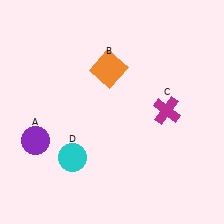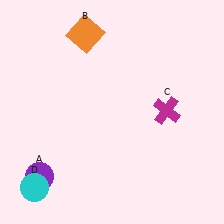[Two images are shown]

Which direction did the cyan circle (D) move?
The cyan circle (D) moved left.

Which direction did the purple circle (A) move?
The purple circle (A) moved down.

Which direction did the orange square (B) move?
The orange square (B) moved up.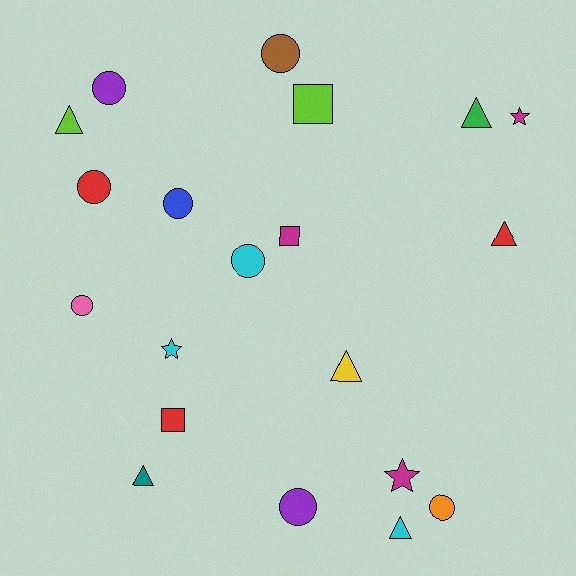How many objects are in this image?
There are 20 objects.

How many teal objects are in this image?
There is 1 teal object.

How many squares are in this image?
There are 3 squares.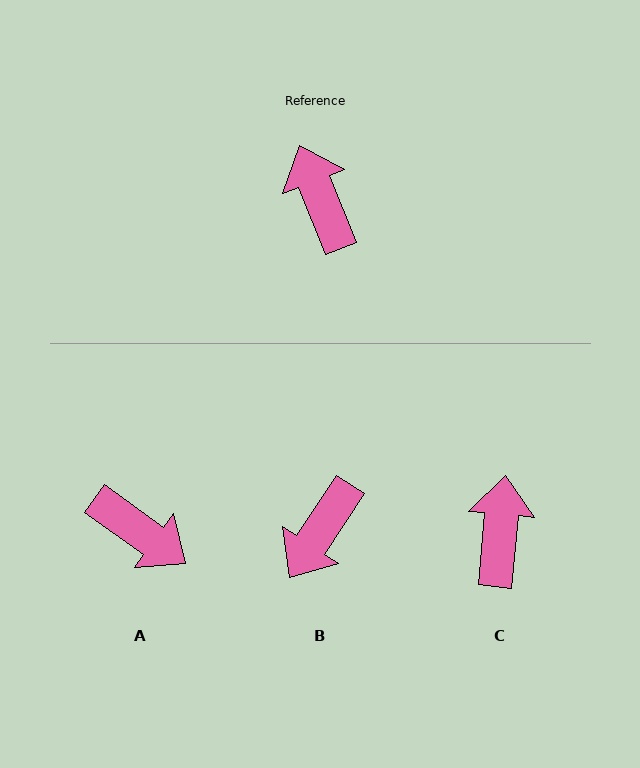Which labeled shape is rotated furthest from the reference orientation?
A, about 147 degrees away.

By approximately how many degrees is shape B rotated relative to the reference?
Approximately 125 degrees counter-clockwise.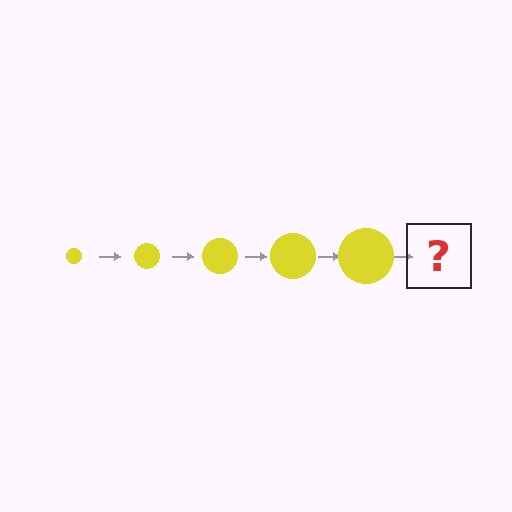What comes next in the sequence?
The next element should be a yellow circle, larger than the previous one.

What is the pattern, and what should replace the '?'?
The pattern is that the circle gets progressively larger each step. The '?' should be a yellow circle, larger than the previous one.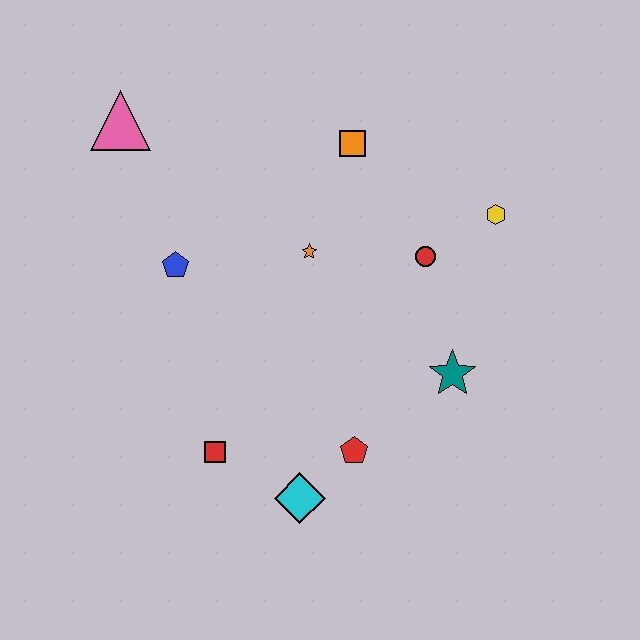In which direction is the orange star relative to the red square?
The orange star is above the red square.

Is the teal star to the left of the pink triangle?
No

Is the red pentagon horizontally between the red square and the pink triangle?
No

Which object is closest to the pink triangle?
The blue pentagon is closest to the pink triangle.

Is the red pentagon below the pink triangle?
Yes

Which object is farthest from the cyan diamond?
The pink triangle is farthest from the cyan diamond.